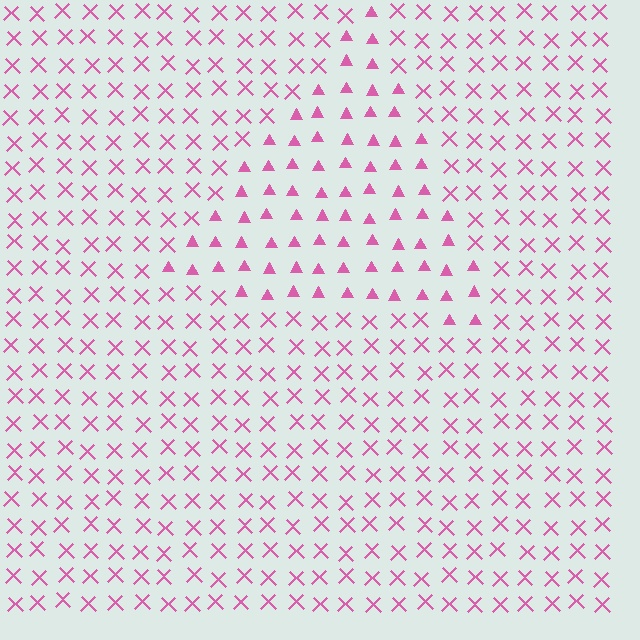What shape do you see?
I see a triangle.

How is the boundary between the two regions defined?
The boundary is defined by a change in element shape: triangles inside vs. X marks outside. All elements share the same color and spacing.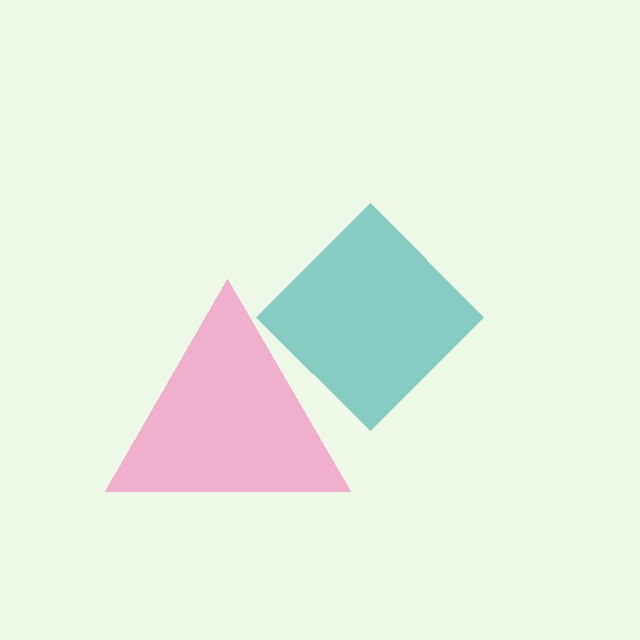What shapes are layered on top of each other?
The layered shapes are: a pink triangle, a teal diamond.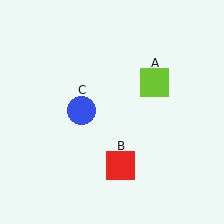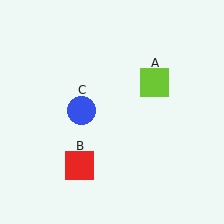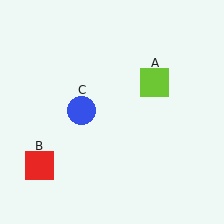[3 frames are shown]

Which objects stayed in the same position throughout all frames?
Lime square (object A) and blue circle (object C) remained stationary.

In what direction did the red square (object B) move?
The red square (object B) moved left.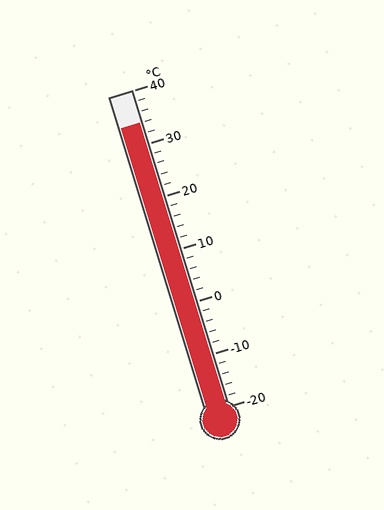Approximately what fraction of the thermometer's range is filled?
The thermometer is filled to approximately 90% of its range.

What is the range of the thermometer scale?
The thermometer scale ranges from -20°C to 40°C.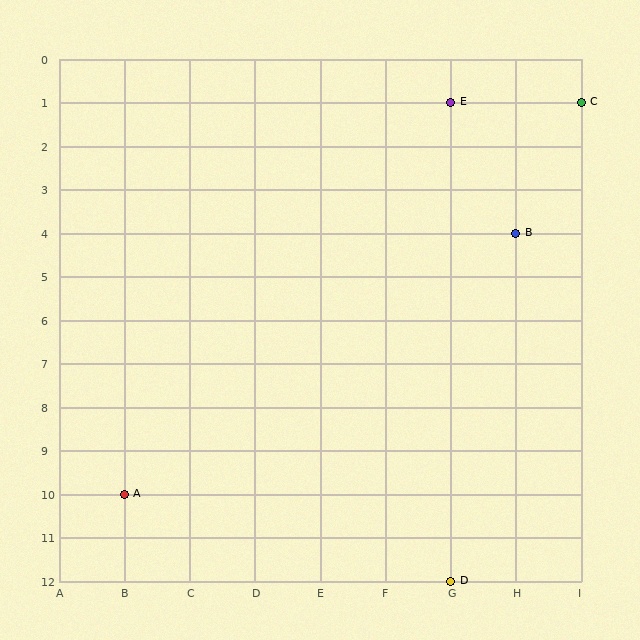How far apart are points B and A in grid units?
Points B and A are 6 columns and 6 rows apart (about 8.5 grid units diagonally).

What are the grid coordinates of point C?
Point C is at grid coordinates (I, 1).